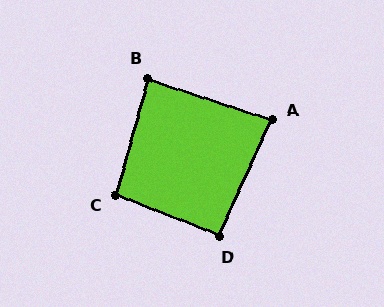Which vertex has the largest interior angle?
C, at approximately 96 degrees.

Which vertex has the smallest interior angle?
A, at approximately 84 degrees.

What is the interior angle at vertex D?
Approximately 93 degrees (approximately right).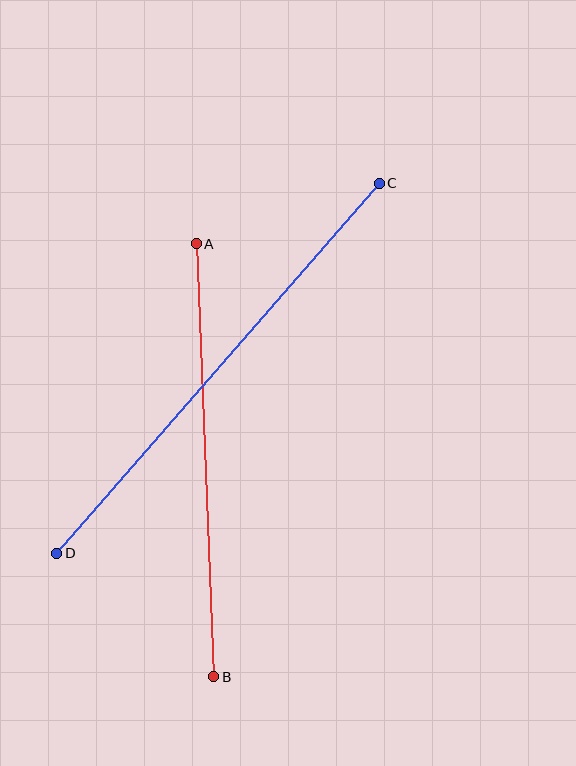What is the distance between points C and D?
The distance is approximately 491 pixels.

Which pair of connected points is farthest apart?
Points C and D are farthest apart.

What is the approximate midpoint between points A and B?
The midpoint is at approximately (205, 460) pixels.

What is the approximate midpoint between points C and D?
The midpoint is at approximately (218, 368) pixels.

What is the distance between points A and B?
The distance is approximately 433 pixels.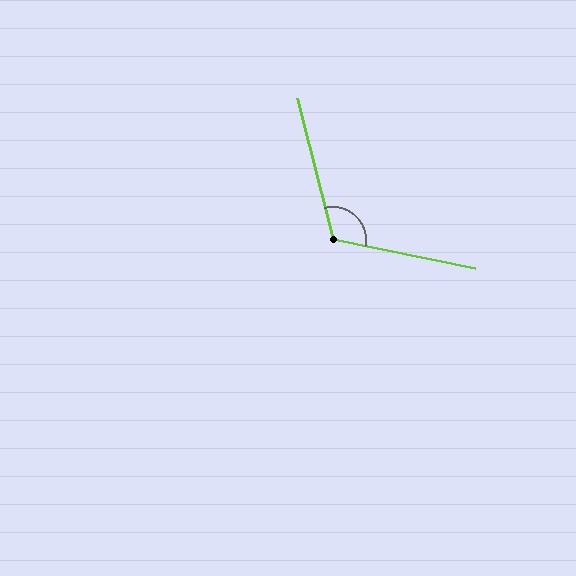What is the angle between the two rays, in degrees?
Approximately 116 degrees.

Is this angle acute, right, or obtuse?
It is obtuse.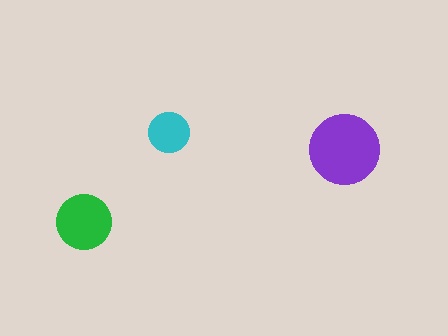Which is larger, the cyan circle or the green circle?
The green one.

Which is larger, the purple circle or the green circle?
The purple one.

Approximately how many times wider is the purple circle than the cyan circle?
About 1.5 times wider.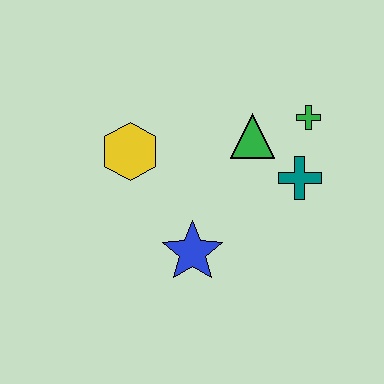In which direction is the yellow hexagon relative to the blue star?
The yellow hexagon is above the blue star.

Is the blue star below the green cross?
Yes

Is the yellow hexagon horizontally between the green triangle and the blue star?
No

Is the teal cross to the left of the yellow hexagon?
No